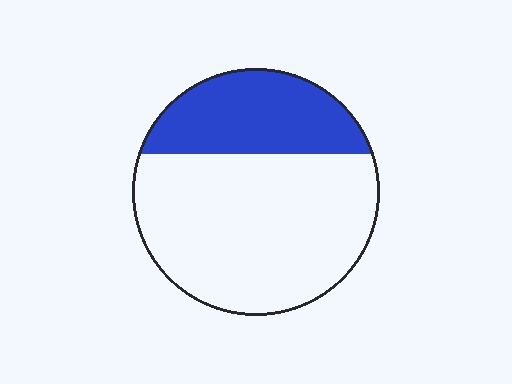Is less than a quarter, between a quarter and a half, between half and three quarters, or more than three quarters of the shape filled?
Between a quarter and a half.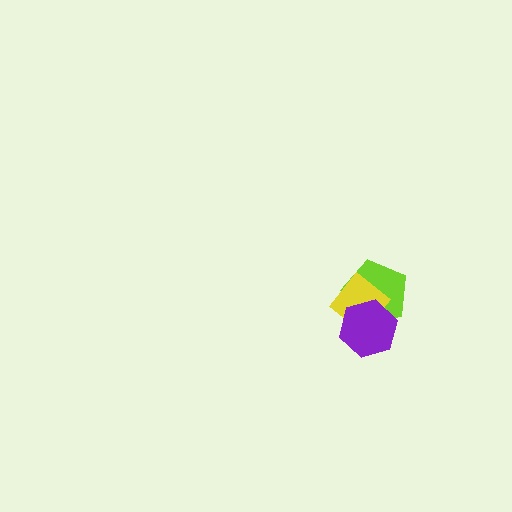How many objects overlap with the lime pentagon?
2 objects overlap with the lime pentagon.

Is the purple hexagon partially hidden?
No, no other shape covers it.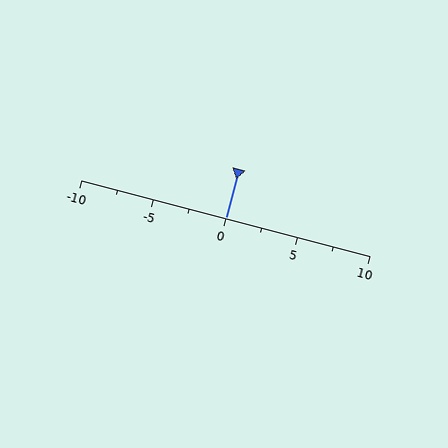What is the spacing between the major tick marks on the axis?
The major ticks are spaced 5 apart.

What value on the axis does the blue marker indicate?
The marker indicates approximately 0.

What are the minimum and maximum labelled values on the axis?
The axis runs from -10 to 10.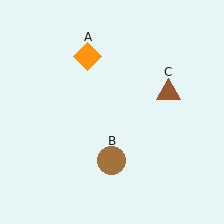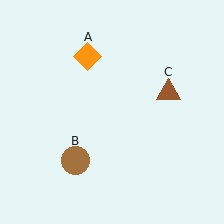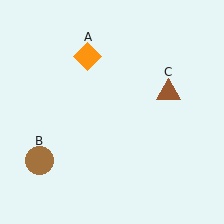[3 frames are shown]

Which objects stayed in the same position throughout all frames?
Orange diamond (object A) and brown triangle (object C) remained stationary.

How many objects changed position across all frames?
1 object changed position: brown circle (object B).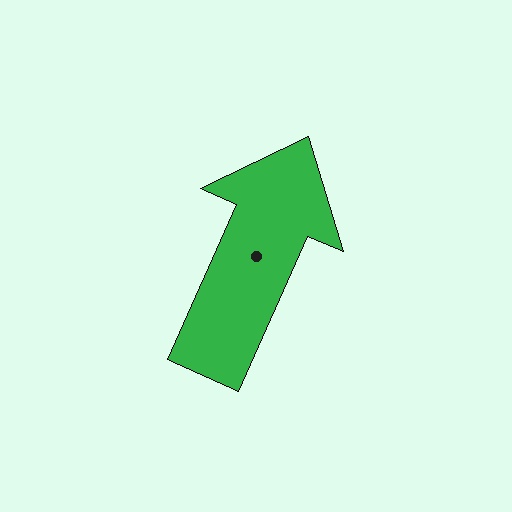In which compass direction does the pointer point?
Northeast.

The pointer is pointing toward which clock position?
Roughly 1 o'clock.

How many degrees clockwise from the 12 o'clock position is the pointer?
Approximately 24 degrees.